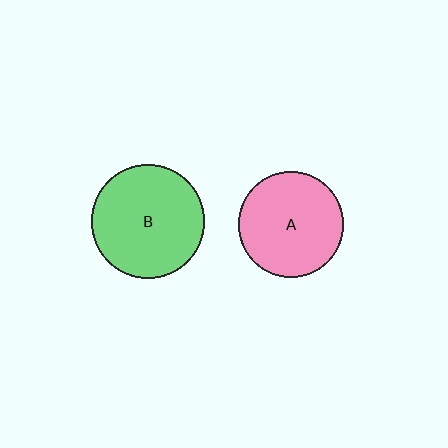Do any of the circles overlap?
No, none of the circles overlap.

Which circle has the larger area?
Circle B (green).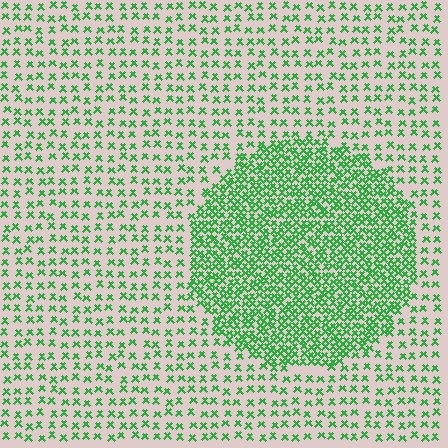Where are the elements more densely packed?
The elements are more densely packed inside the circle boundary.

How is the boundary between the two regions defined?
The boundary is defined by a change in element density (approximately 2.5x ratio). All elements are the same color, size, and shape.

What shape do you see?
I see a circle.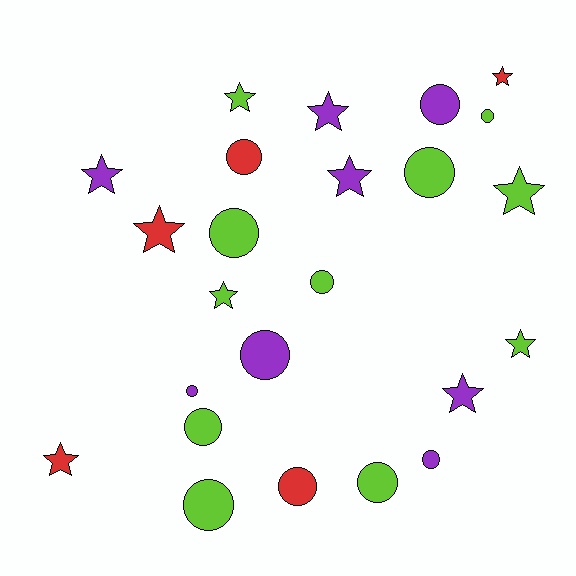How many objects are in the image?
There are 24 objects.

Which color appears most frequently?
Lime, with 11 objects.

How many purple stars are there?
There are 4 purple stars.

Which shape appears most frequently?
Circle, with 13 objects.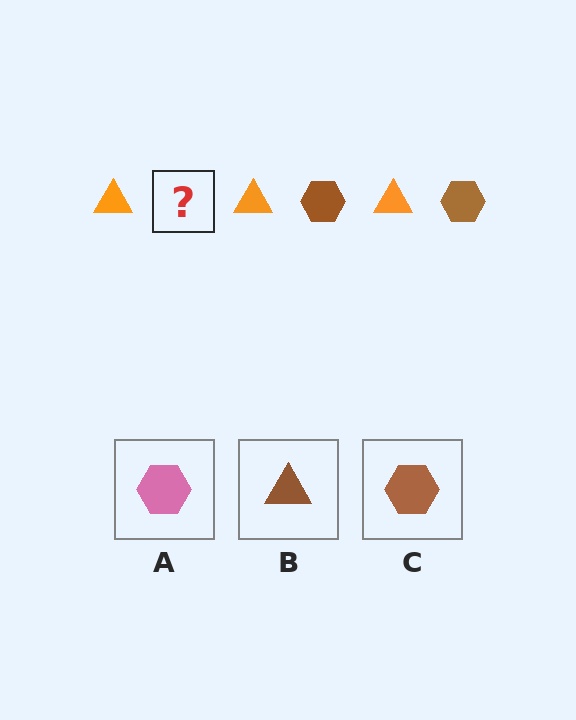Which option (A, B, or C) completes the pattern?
C.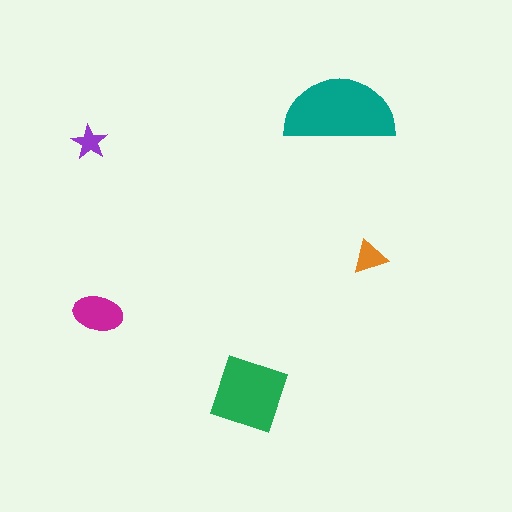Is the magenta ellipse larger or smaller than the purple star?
Larger.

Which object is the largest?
The teal semicircle.